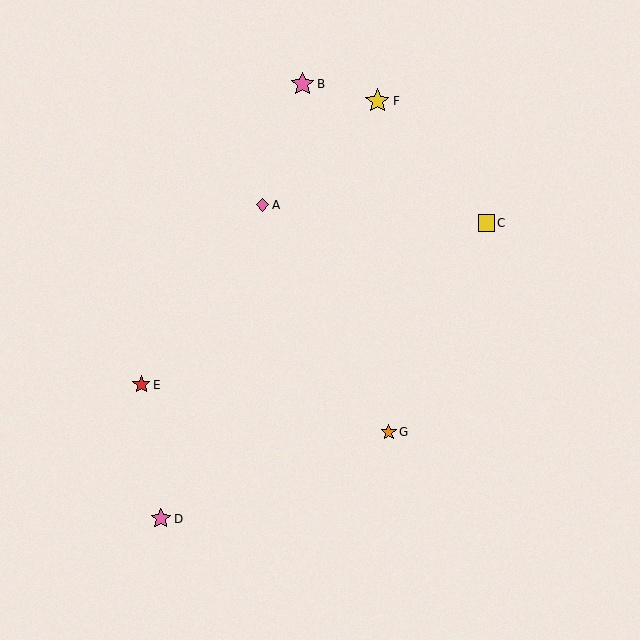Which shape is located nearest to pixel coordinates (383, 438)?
The orange star (labeled G) at (389, 432) is nearest to that location.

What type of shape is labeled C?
Shape C is a yellow square.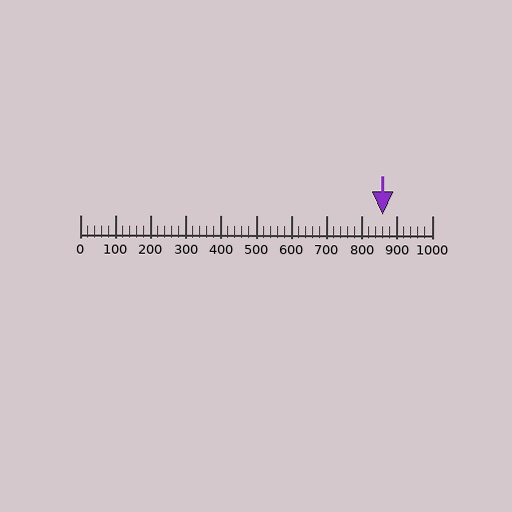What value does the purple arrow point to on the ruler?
The purple arrow points to approximately 860.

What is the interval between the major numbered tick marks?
The major tick marks are spaced 100 units apart.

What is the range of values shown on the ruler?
The ruler shows values from 0 to 1000.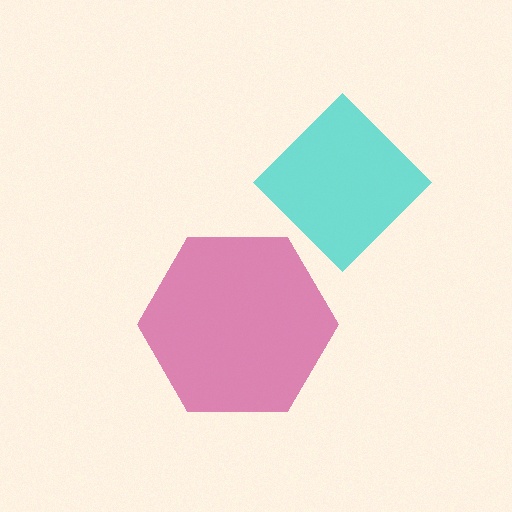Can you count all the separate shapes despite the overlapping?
Yes, there are 2 separate shapes.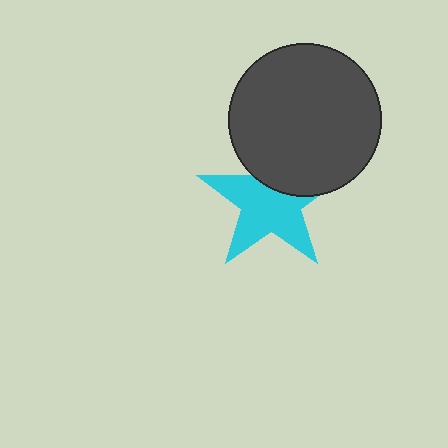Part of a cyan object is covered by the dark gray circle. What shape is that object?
It is a star.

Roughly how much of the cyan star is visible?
Most of it is visible (roughly 67%).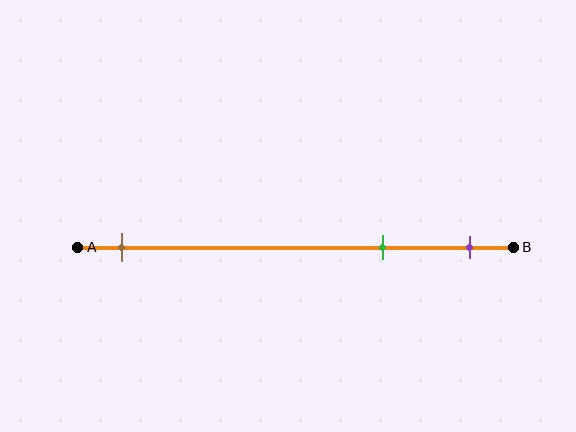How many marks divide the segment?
There are 3 marks dividing the segment.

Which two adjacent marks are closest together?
The green and purple marks are the closest adjacent pair.